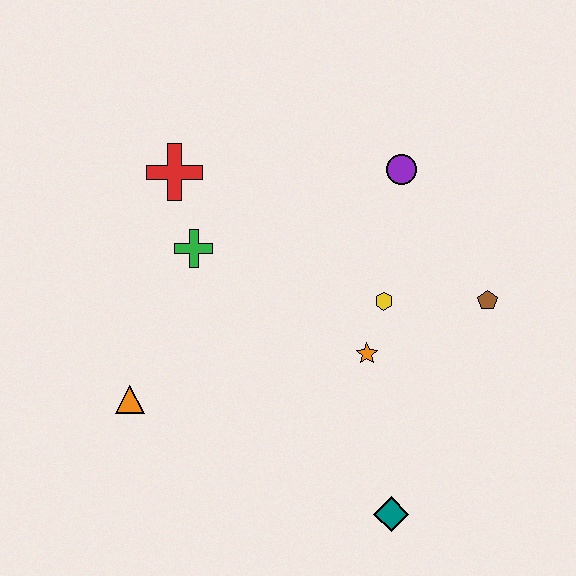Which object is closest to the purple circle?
The yellow hexagon is closest to the purple circle.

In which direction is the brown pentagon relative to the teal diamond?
The brown pentagon is above the teal diamond.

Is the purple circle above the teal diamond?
Yes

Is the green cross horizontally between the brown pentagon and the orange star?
No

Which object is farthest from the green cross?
The teal diamond is farthest from the green cross.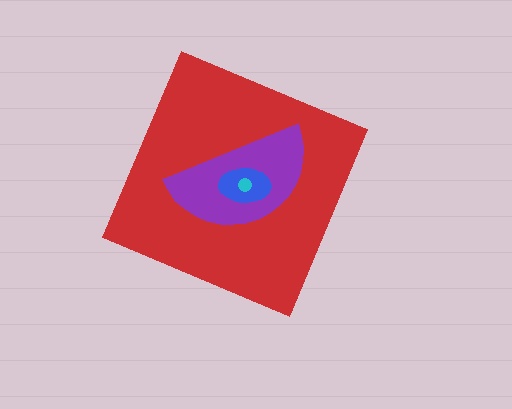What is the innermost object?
The cyan circle.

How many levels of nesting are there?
4.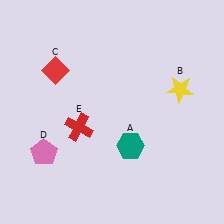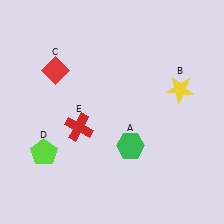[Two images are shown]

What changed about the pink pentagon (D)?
In Image 1, D is pink. In Image 2, it changed to lime.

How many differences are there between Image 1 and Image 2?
There are 2 differences between the two images.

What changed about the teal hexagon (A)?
In Image 1, A is teal. In Image 2, it changed to green.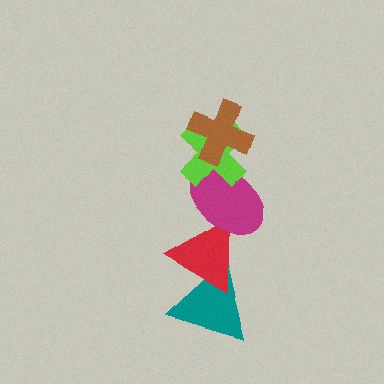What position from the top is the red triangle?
The red triangle is 4th from the top.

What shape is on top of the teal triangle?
The red triangle is on top of the teal triangle.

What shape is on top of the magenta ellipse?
The lime cross is on top of the magenta ellipse.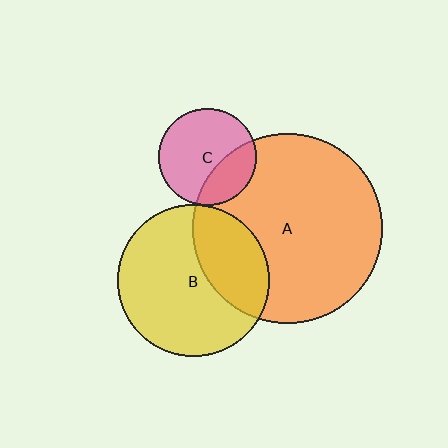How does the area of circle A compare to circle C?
Approximately 3.8 times.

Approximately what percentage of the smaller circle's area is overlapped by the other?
Approximately 5%.